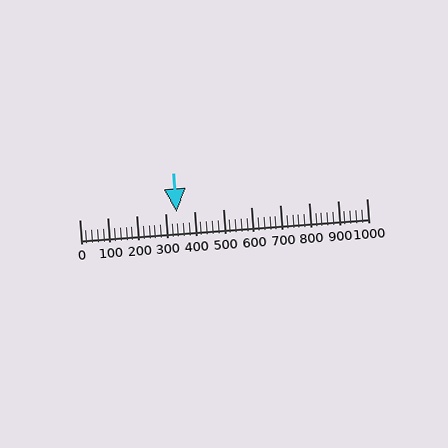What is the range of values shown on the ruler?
The ruler shows values from 0 to 1000.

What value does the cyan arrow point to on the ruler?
The cyan arrow points to approximately 339.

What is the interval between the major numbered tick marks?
The major tick marks are spaced 100 units apart.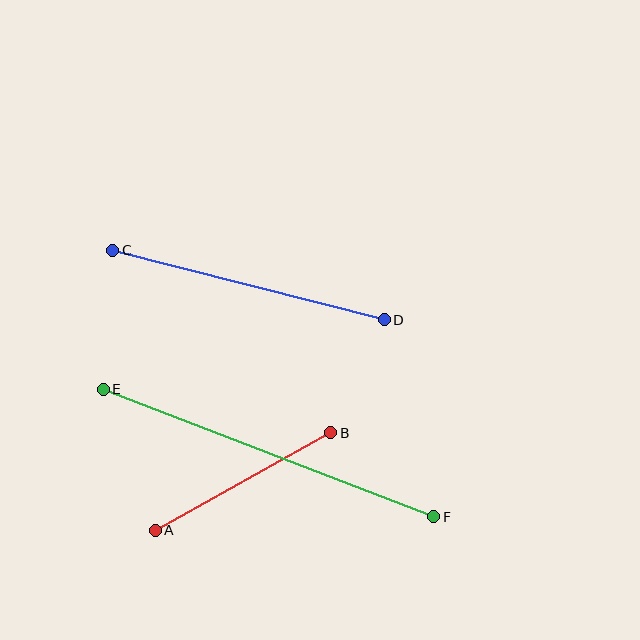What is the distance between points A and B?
The distance is approximately 201 pixels.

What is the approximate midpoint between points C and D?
The midpoint is at approximately (248, 285) pixels.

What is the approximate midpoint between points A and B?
The midpoint is at approximately (243, 481) pixels.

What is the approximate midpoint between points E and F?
The midpoint is at approximately (269, 453) pixels.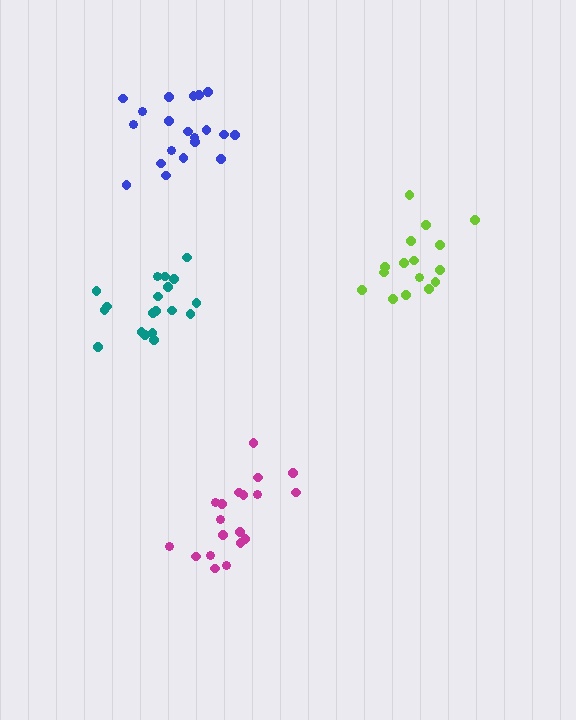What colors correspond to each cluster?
The clusters are colored: blue, magenta, lime, teal.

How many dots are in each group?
Group 1: 20 dots, Group 2: 19 dots, Group 3: 16 dots, Group 4: 19 dots (74 total).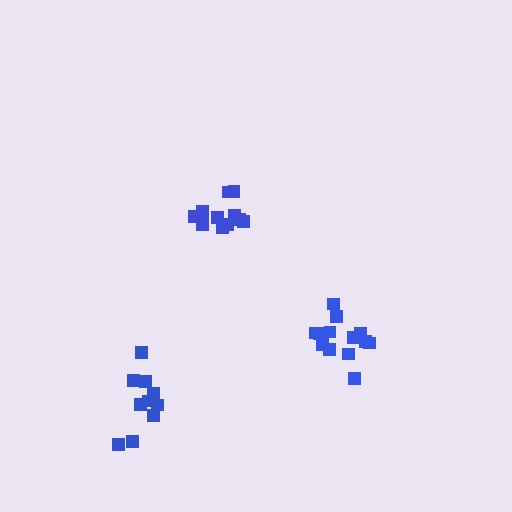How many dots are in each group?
Group 1: 12 dots, Group 2: 10 dots, Group 3: 13 dots (35 total).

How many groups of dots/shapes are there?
There are 3 groups.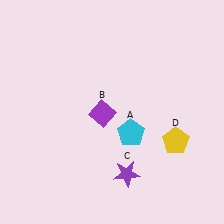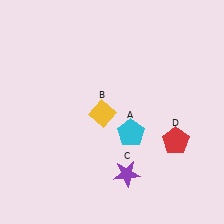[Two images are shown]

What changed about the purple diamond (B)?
In Image 1, B is purple. In Image 2, it changed to yellow.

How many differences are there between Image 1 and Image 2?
There are 2 differences between the two images.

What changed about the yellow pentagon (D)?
In Image 1, D is yellow. In Image 2, it changed to red.